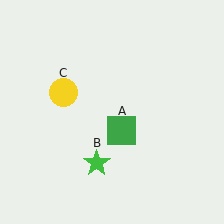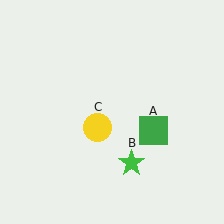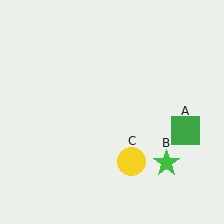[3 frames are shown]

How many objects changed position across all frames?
3 objects changed position: green square (object A), green star (object B), yellow circle (object C).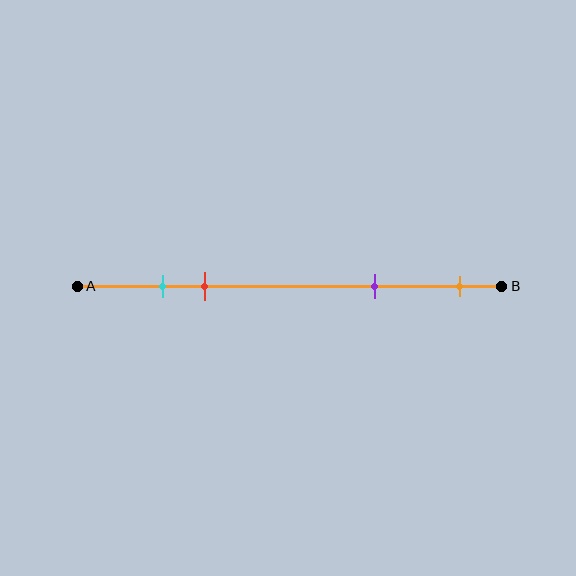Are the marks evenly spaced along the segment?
No, the marks are not evenly spaced.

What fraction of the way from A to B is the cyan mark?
The cyan mark is approximately 20% (0.2) of the way from A to B.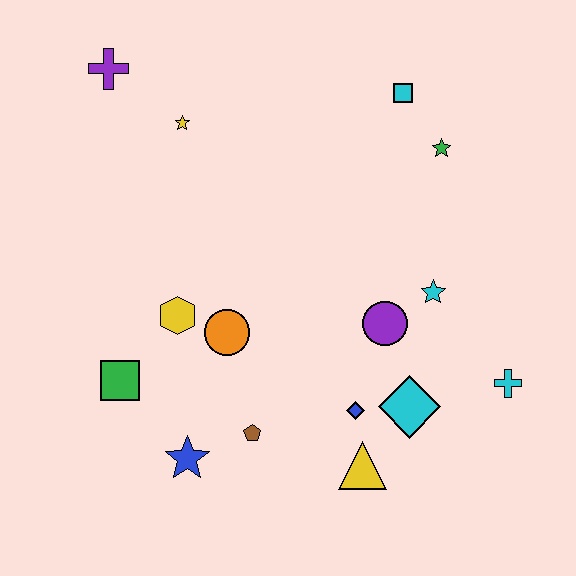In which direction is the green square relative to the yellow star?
The green square is below the yellow star.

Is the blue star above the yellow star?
No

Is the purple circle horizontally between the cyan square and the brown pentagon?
Yes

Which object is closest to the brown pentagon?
The blue star is closest to the brown pentagon.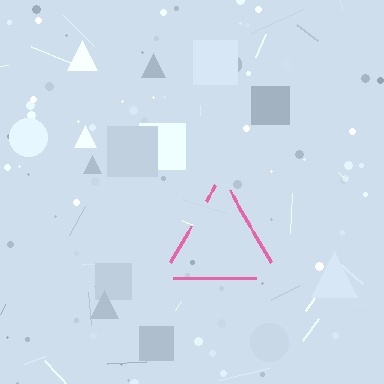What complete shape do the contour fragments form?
The contour fragments form a triangle.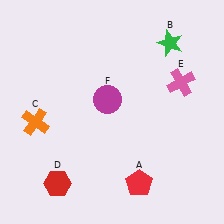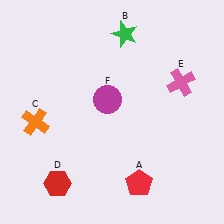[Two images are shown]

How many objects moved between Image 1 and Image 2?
1 object moved between the two images.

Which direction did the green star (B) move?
The green star (B) moved left.